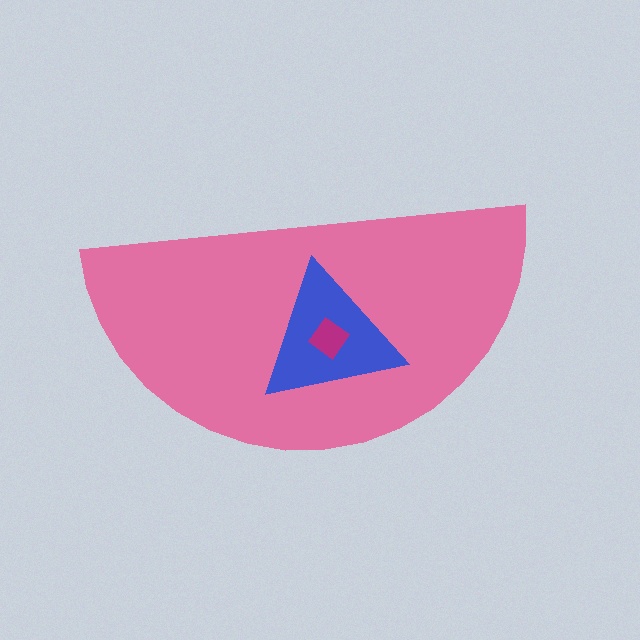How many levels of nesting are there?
3.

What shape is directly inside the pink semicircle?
The blue triangle.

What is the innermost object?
The magenta diamond.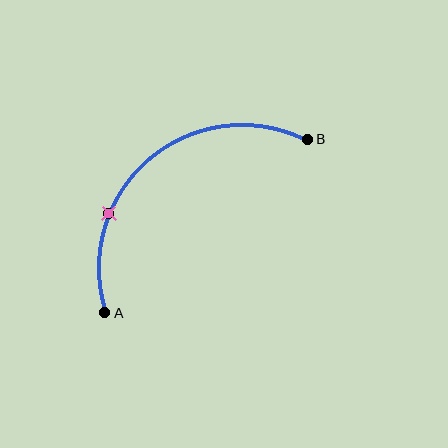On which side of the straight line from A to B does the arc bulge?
The arc bulges above and to the left of the straight line connecting A and B.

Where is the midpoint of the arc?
The arc midpoint is the point on the curve farthest from the straight line joining A and B. It sits above and to the left of that line.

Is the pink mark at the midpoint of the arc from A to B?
No. The pink mark lies on the arc but is closer to endpoint A. The arc midpoint would be at the point on the curve equidistant along the arc from both A and B.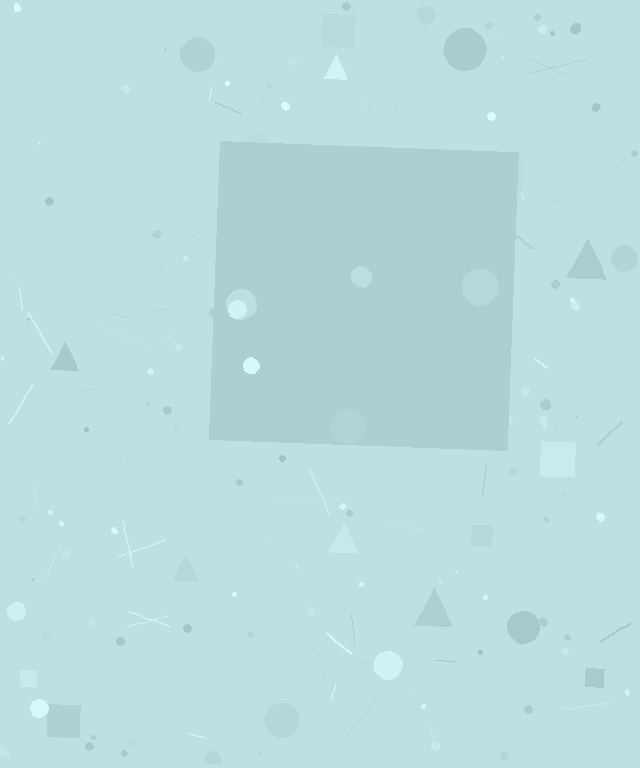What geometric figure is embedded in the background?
A square is embedded in the background.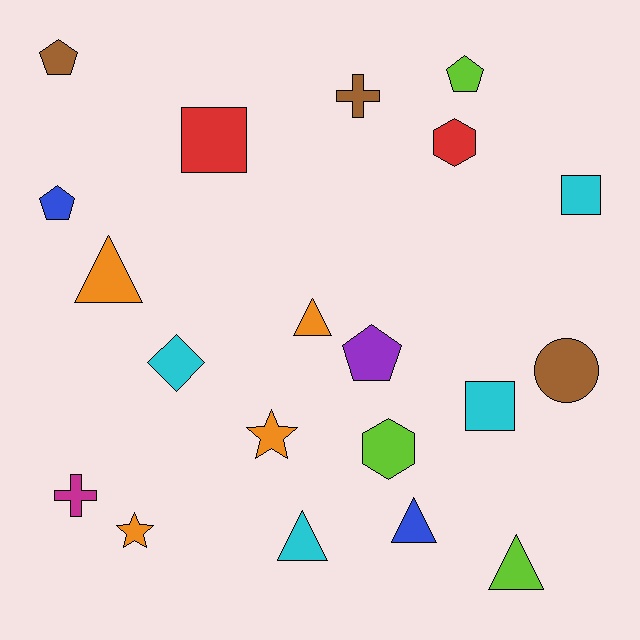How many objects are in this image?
There are 20 objects.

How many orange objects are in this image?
There are 4 orange objects.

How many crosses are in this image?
There are 2 crosses.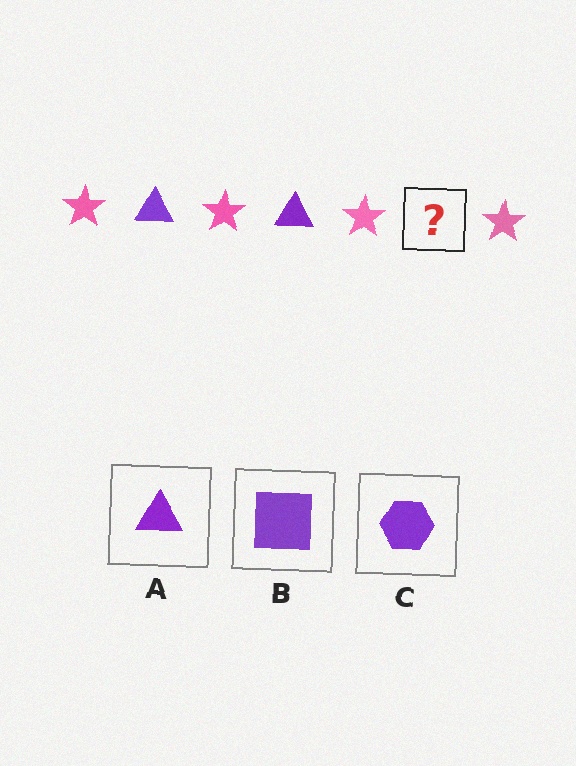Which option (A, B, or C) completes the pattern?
A.